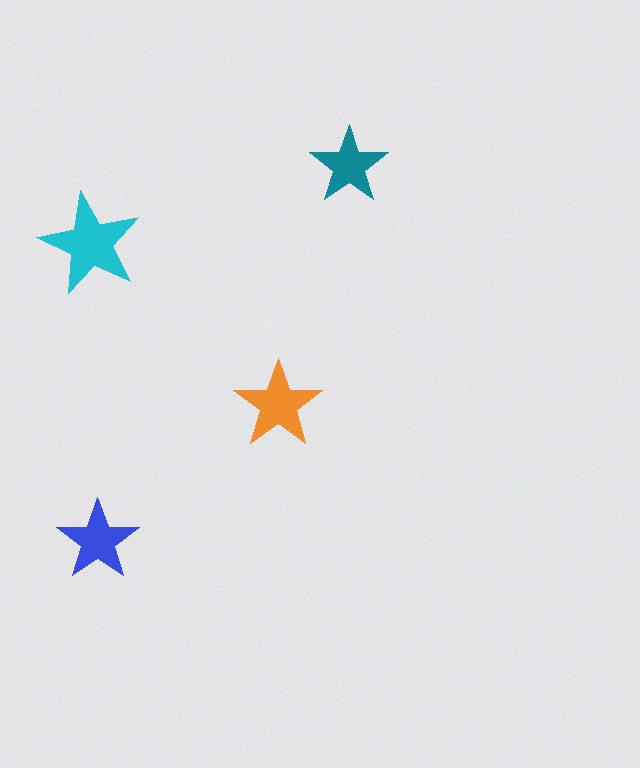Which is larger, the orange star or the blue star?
The orange one.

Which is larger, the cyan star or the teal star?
The cyan one.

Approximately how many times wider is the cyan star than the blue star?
About 1.5 times wider.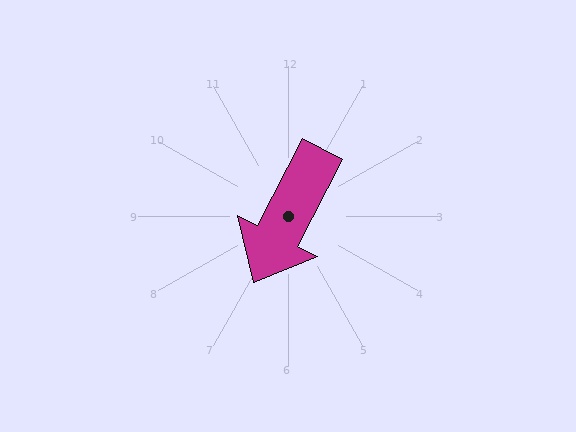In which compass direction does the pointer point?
Southwest.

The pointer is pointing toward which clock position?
Roughly 7 o'clock.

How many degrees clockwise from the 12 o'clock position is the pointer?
Approximately 207 degrees.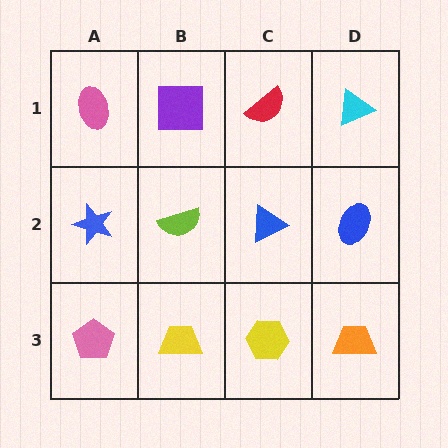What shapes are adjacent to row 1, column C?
A blue triangle (row 2, column C), a purple square (row 1, column B), a cyan triangle (row 1, column D).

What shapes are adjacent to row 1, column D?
A blue ellipse (row 2, column D), a red semicircle (row 1, column C).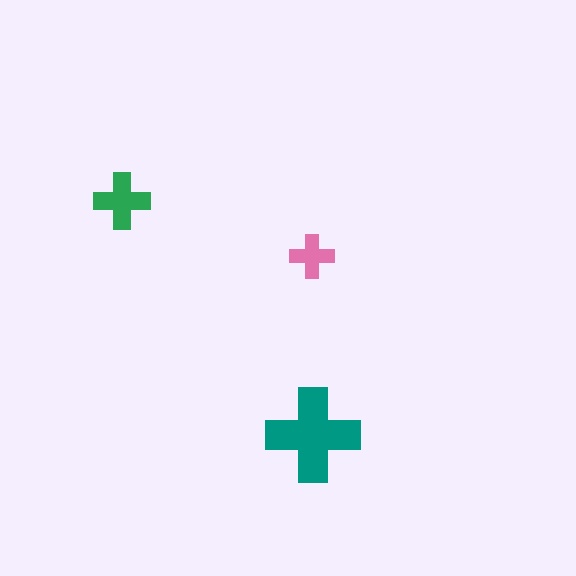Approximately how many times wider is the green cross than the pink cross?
About 1.5 times wider.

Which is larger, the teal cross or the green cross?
The teal one.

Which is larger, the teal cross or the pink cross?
The teal one.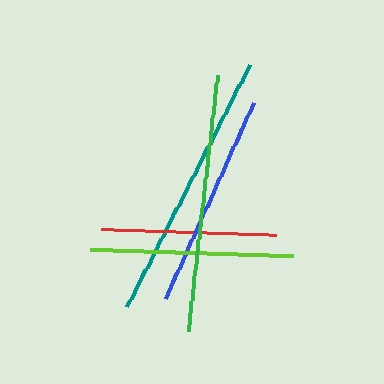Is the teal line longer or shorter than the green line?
The teal line is longer than the green line.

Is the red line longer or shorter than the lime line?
The lime line is longer than the red line.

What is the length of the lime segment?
The lime segment is approximately 204 pixels long.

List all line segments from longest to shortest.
From longest to shortest: teal, green, blue, lime, red.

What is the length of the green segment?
The green segment is approximately 258 pixels long.